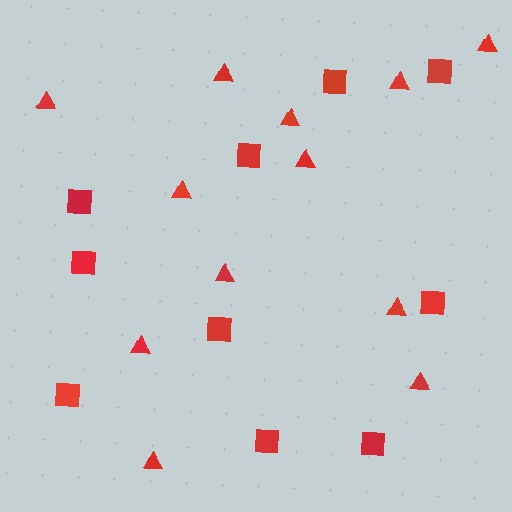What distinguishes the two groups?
There are 2 groups: one group of squares (10) and one group of triangles (12).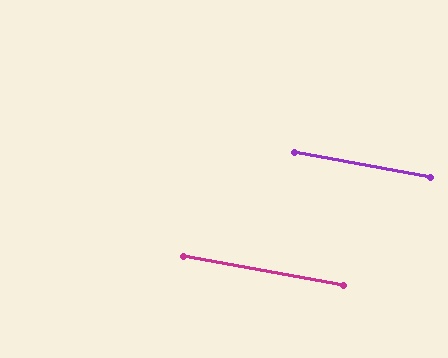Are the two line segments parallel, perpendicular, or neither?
Parallel — their directions differ by only 0.1°.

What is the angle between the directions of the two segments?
Approximately 0 degrees.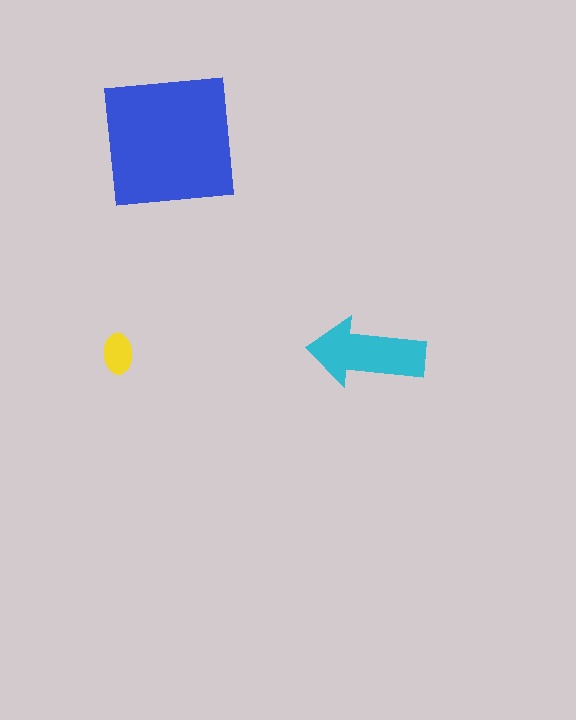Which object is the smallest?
The yellow ellipse.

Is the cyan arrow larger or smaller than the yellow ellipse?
Larger.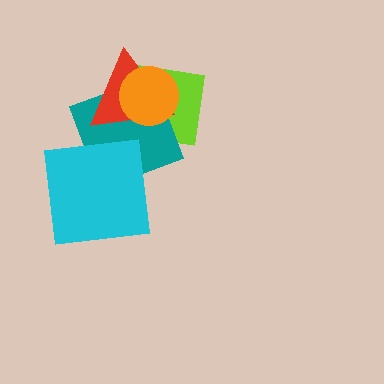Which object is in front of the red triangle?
The orange circle is in front of the red triangle.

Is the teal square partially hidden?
Yes, it is partially covered by another shape.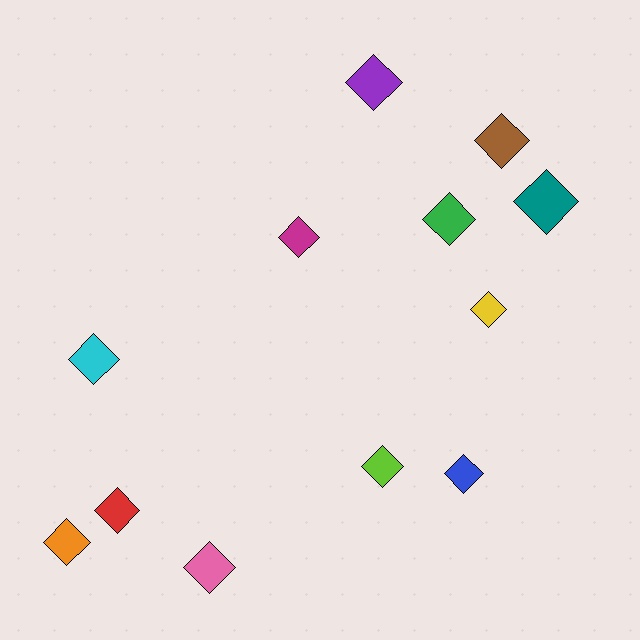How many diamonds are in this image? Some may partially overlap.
There are 12 diamonds.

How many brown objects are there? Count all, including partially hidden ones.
There is 1 brown object.